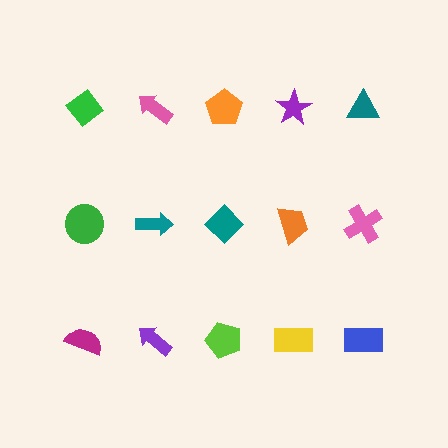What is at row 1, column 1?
A green diamond.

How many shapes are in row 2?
5 shapes.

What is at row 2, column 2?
A teal arrow.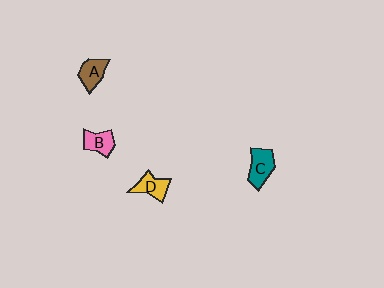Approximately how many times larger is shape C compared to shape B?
Approximately 1.3 times.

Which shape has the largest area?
Shape C (teal).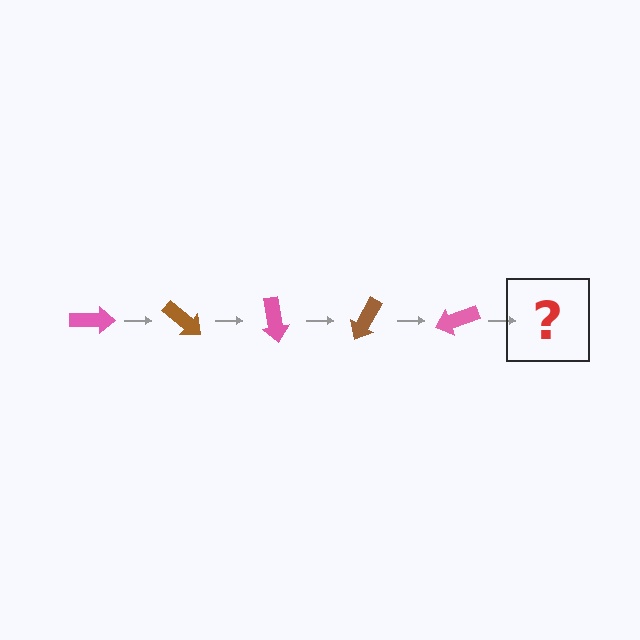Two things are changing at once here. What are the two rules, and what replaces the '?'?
The two rules are that it rotates 40 degrees each step and the color cycles through pink and brown. The '?' should be a brown arrow, rotated 200 degrees from the start.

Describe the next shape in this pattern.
It should be a brown arrow, rotated 200 degrees from the start.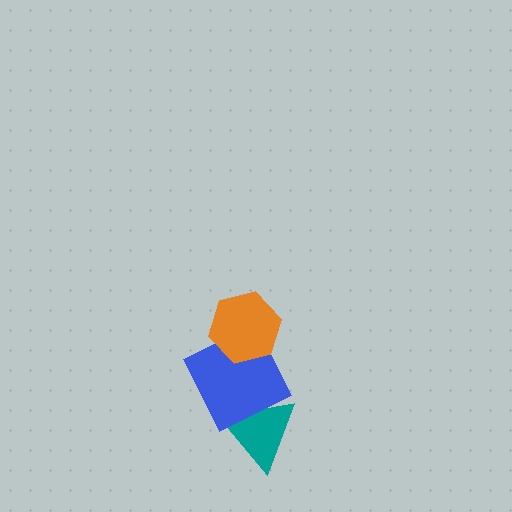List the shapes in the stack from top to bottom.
From top to bottom: the orange hexagon, the blue square, the teal triangle.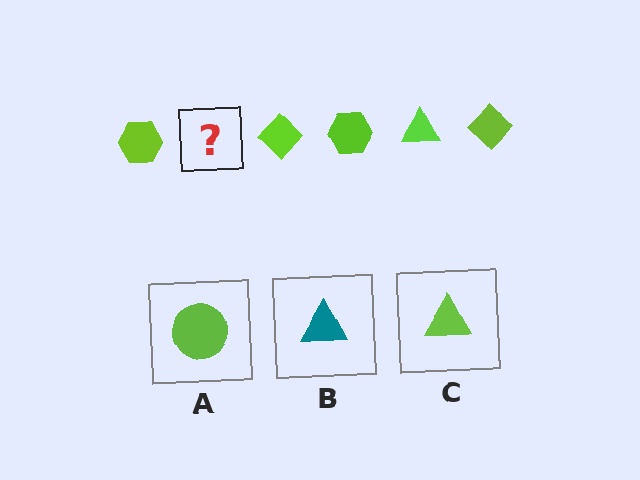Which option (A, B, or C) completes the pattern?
C.